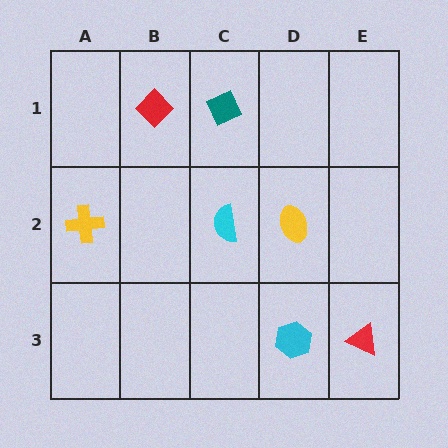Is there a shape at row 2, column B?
No, that cell is empty.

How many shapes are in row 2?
3 shapes.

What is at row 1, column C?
A teal diamond.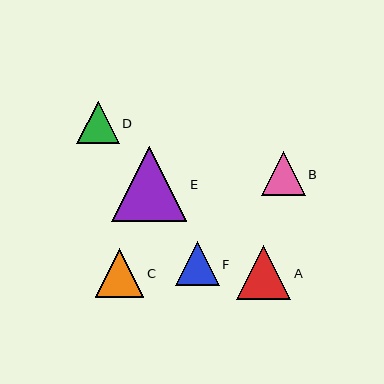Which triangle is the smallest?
Triangle D is the smallest with a size of approximately 43 pixels.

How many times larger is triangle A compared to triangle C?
Triangle A is approximately 1.1 times the size of triangle C.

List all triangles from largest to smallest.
From largest to smallest: E, A, C, B, F, D.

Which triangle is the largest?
Triangle E is the largest with a size of approximately 75 pixels.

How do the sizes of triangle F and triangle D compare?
Triangle F and triangle D are approximately the same size.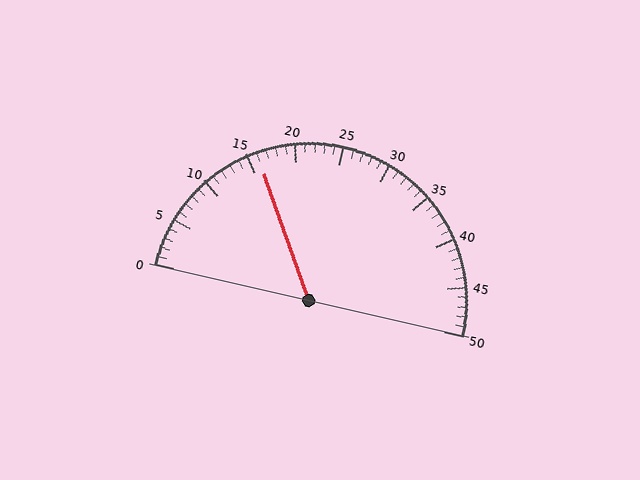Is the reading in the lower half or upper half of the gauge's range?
The reading is in the lower half of the range (0 to 50).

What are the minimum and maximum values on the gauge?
The gauge ranges from 0 to 50.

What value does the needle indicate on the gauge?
The needle indicates approximately 16.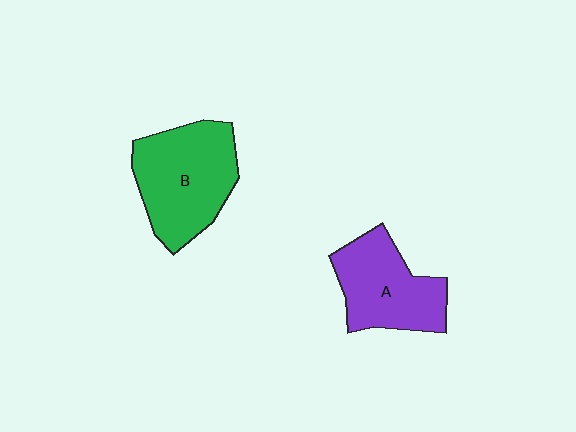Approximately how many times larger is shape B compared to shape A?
Approximately 1.2 times.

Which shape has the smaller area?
Shape A (purple).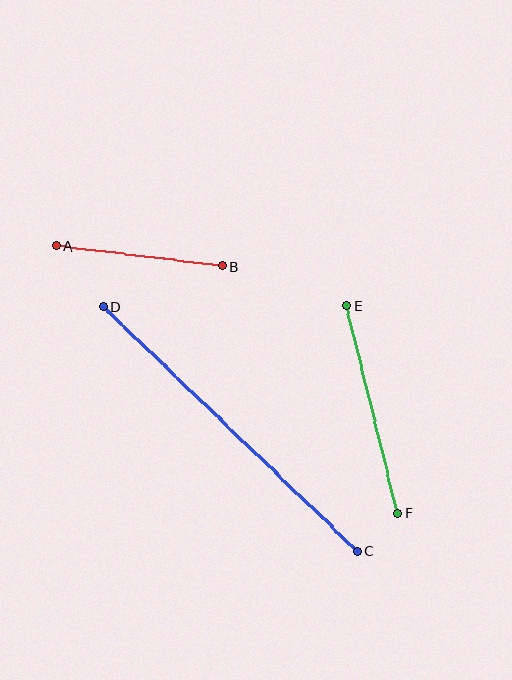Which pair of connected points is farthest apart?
Points C and D are farthest apart.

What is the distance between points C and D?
The distance is approximately 353 pixels.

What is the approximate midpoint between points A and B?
The midpoint is at approximately (139, 256) pixels.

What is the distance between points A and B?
The distance is approximately 168 pixels.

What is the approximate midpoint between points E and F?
The midpoint is at approximately (372, 409) pixels.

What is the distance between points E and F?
The distance is approximately 214 pixels.